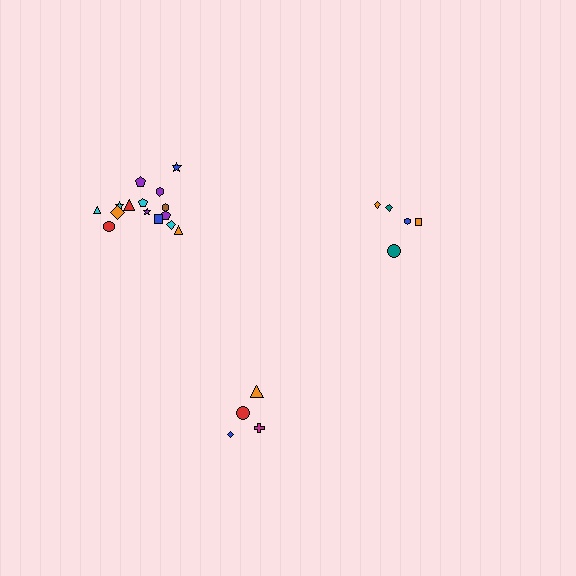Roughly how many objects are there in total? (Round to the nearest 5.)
Roughly 25 objects in total.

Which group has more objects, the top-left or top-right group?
The top-left group.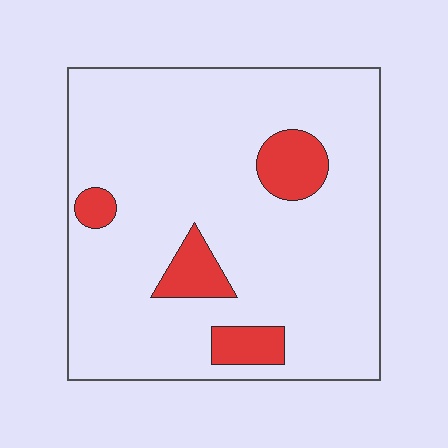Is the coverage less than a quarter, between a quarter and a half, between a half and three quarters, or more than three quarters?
Less than a quarter.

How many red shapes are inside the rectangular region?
4.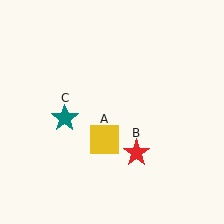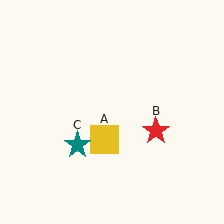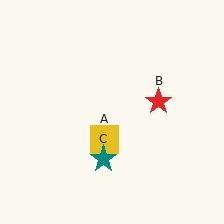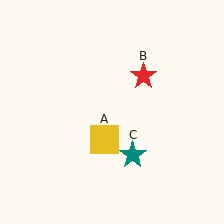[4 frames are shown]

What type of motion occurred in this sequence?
The red star (object B), teal star (object C) rotated counterclockwise around the center of the scene.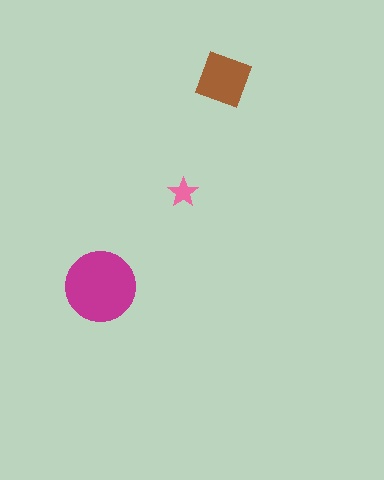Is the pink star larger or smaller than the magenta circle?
Smaller.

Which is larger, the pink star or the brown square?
The brown square.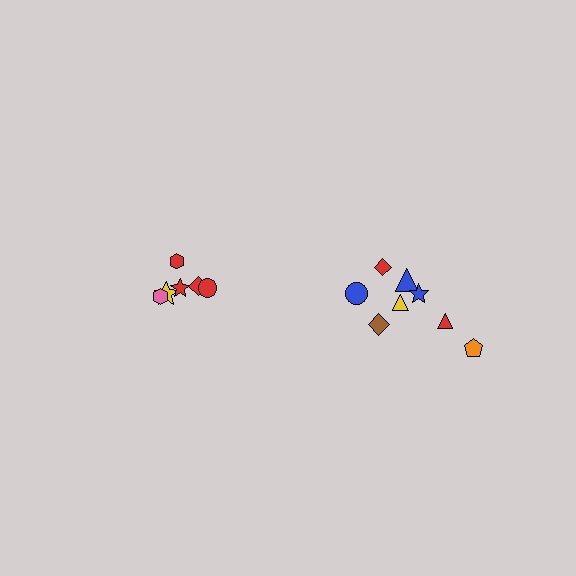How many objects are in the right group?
There are 8 objects.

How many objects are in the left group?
There are 6 objects.